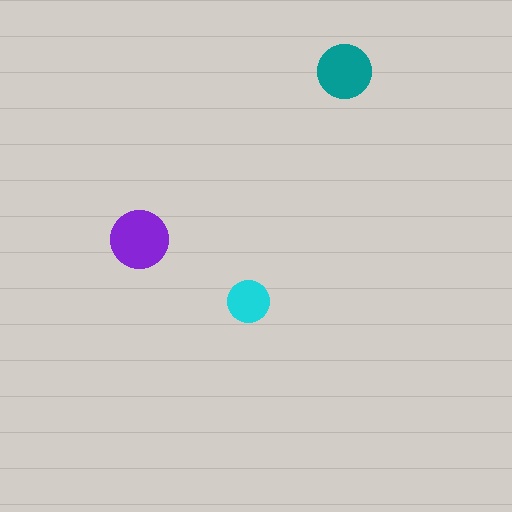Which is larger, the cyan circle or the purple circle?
The purple one.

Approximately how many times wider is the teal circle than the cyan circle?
About 1.5 times wider.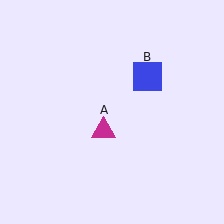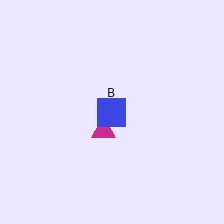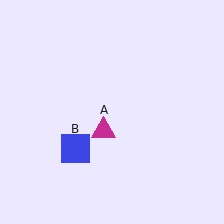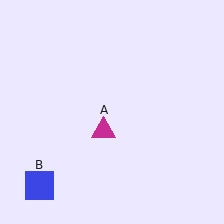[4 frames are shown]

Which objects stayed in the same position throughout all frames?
Magenta triangle (object A) remained stationary.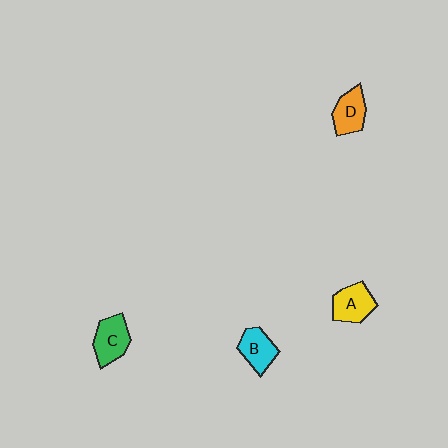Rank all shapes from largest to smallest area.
From largest to smallest: C (green), A (yellow), D (orange), B (cyan).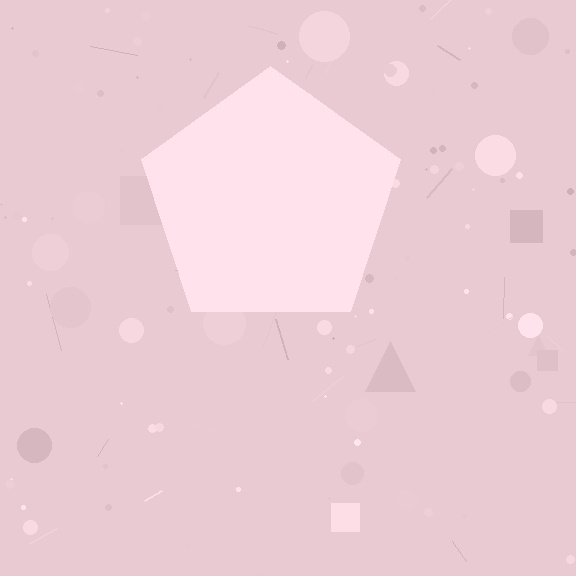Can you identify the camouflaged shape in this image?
The camouflaged shape is a pentagon.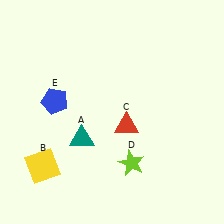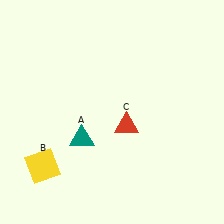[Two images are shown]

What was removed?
The lime star (D), the blue pentagon (E) were removed in Image 2.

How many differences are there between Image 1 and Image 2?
There are 2 differences between the two images.